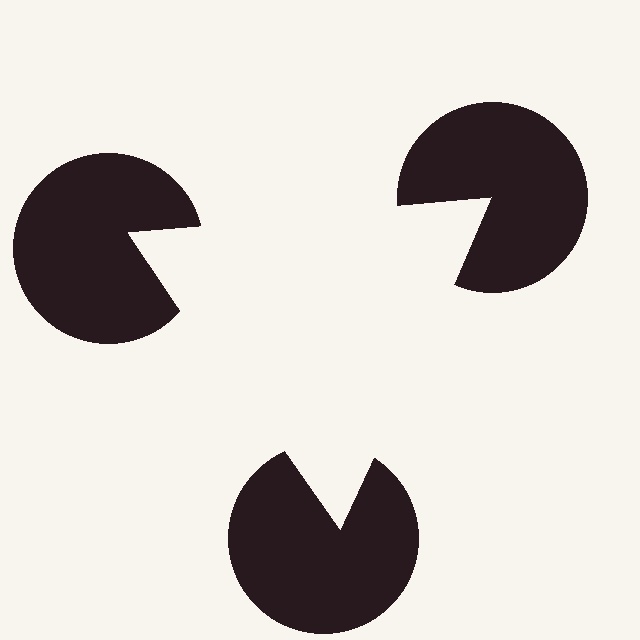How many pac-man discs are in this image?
There are 3 — one at each vertex of the illusory triangle.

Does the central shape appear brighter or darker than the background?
It typically appears slightly brighter than the background, even though no actual brightness change is drawn.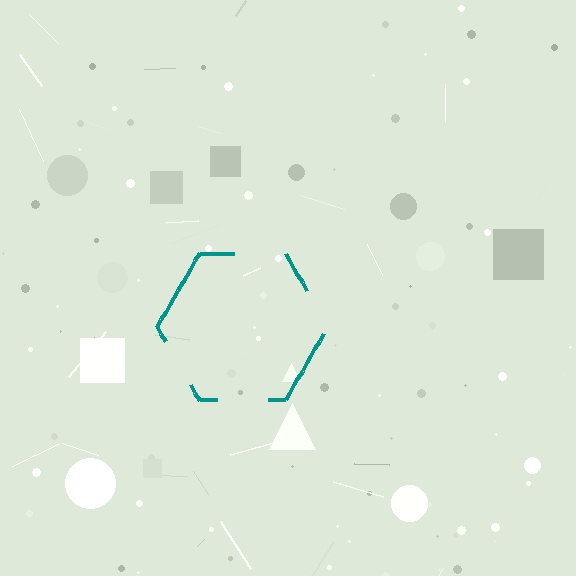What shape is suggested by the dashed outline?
The dashed outline suggests a hexagon.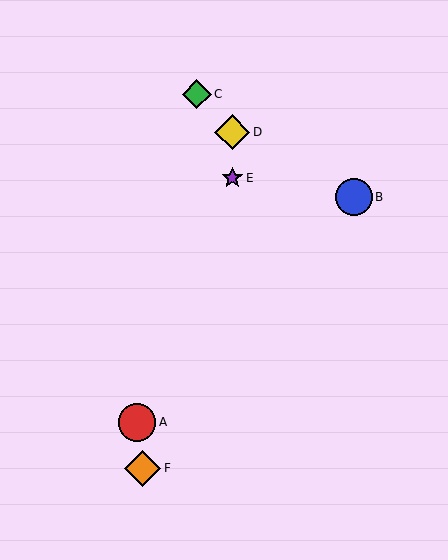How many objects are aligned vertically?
2 objects (D, E) are aligned vertically.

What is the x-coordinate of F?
Object F is at x≈142.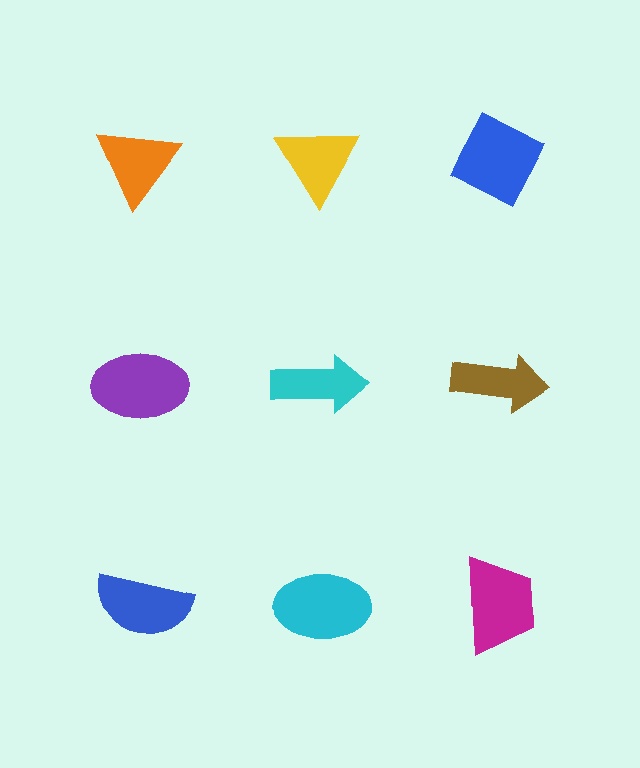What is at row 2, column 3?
A brown arrow.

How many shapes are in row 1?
3 shapes.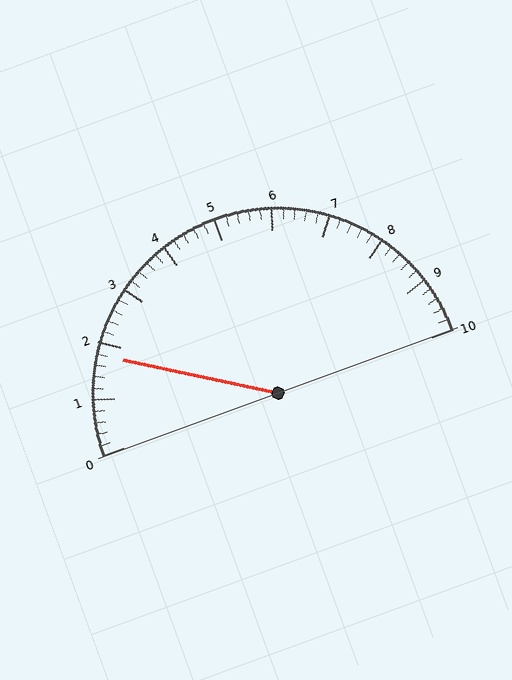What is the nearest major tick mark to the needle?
The nearest major tick mark is 2.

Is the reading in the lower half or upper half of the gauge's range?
The reading is in the lower half of the range (0 to 10).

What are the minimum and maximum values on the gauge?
The gauge ranges from 0 to 10.